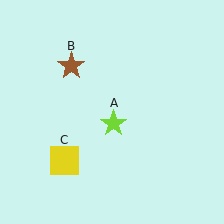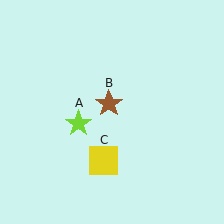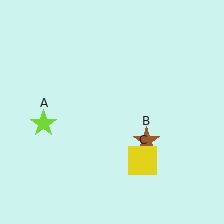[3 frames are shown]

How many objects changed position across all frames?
3 objects changed position: lime star (object A), brown star (object B), yellow square (object C).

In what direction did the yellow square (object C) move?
The yellow square (object C) moved right.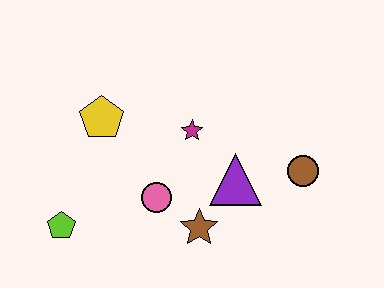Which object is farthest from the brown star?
The yellow pentagon is farthest from the brown star.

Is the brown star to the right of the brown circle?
No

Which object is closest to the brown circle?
The purple triangle is closest to the brown circle.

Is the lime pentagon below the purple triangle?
Yes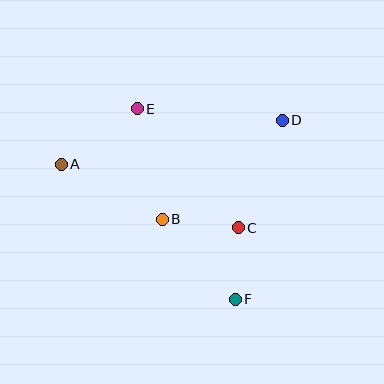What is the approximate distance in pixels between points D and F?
The distance between D and F is approximately 185 pixels.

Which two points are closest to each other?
Points C and F are closest to each other.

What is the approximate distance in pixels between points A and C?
The distance between A and C is approximately 188 pixels.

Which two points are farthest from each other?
Points A and D are farthest from each other.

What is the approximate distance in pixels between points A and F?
The distance between A and F is approximately 220 pixels.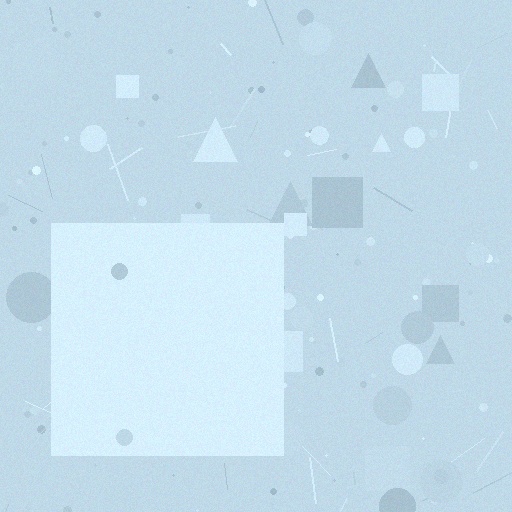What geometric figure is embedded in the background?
A square is embedded in the background.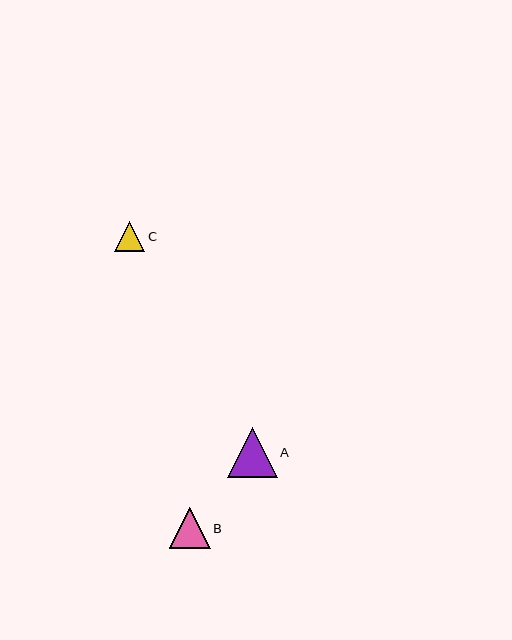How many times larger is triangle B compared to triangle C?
Triangle B is approximately 1.3 times the size of triangle C.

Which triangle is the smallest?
Triangle C is the smallest with a size of approximately 30 pixels.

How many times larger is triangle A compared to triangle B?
Triangle A is approximately 1.2 times the size of triangle B.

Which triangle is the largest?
Triangle A is the largest with a size of approximately 50 pixels.